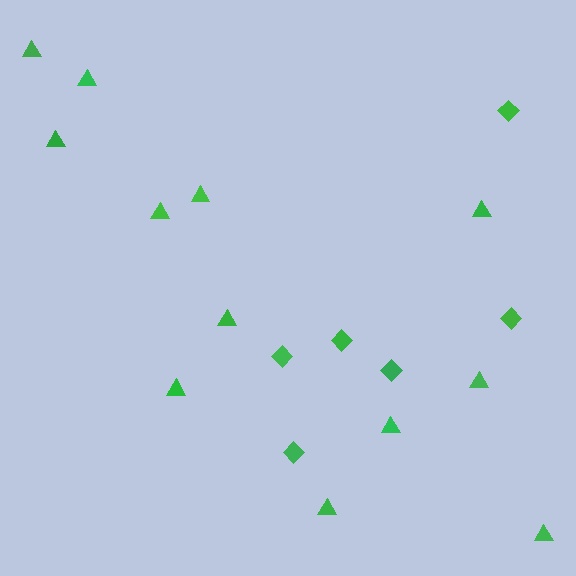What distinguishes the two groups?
There are 2 groups: one group of diamonds (6) and one group of triangles (12).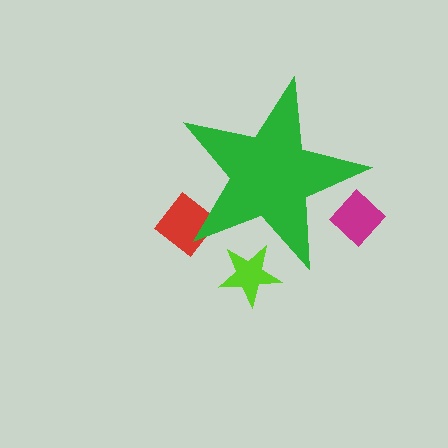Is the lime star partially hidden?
Yes, the lime star is partially hidden behind the green star.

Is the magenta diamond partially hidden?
Yes, the magenta diamond is partially hidden behind the green star.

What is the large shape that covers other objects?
A green star.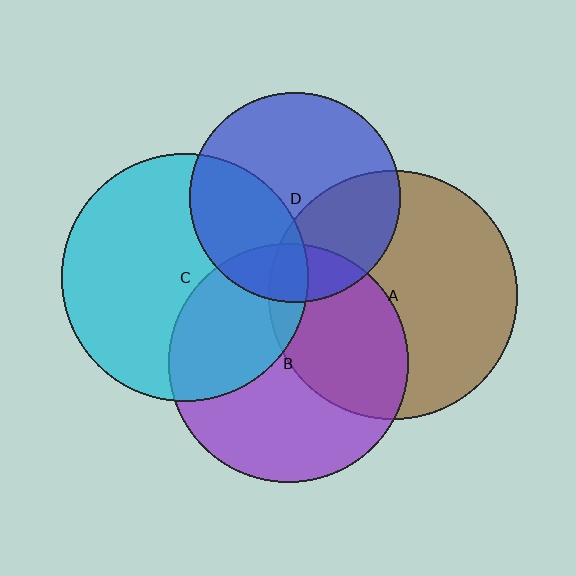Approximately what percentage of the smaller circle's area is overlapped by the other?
Approximately 35%.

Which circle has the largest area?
Circle A (brown).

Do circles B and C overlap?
Yes.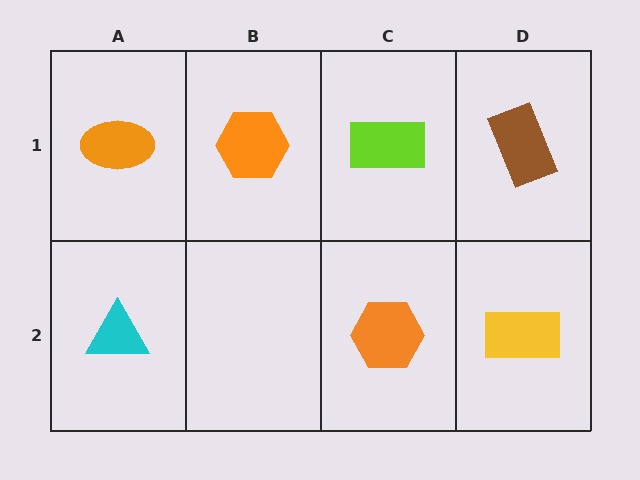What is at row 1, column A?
An orange ellipse.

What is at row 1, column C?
A lime rectangle.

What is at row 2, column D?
A yellow rectangle.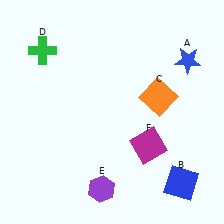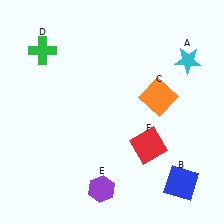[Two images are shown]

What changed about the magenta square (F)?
In Image 1, F is magenta. In Image 2, it changed to red.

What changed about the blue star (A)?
In Image 1, A is blue. In Image 2, it changed to cyan.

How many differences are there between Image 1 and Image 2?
There are 2 differences between the two images.